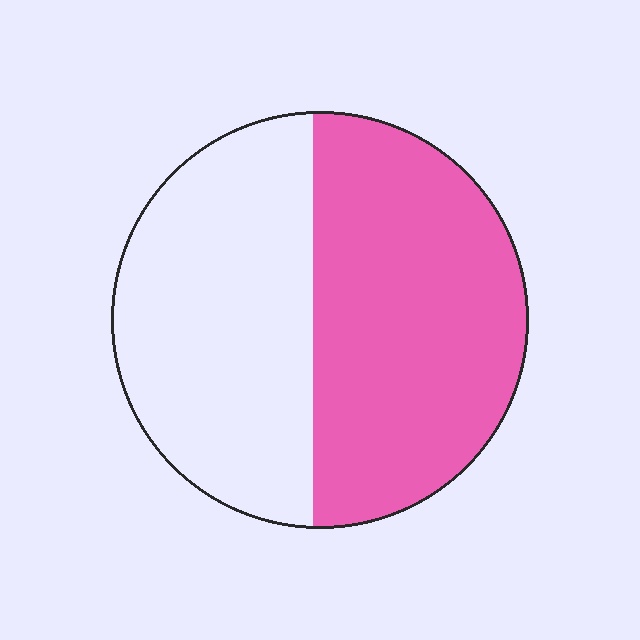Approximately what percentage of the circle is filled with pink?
Approximately 50%.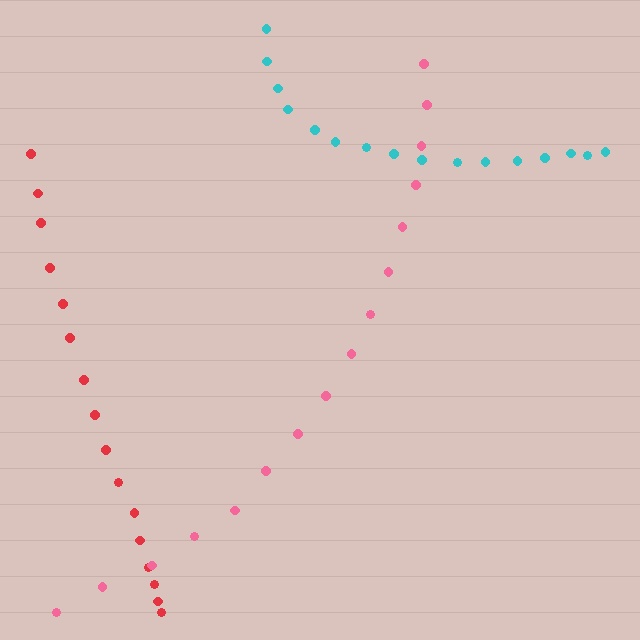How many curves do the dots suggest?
There are 3 distinct paths.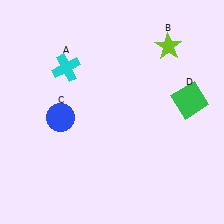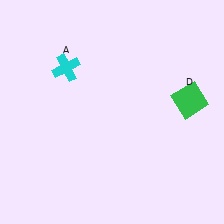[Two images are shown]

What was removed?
The blue circle (C), the lime star (B) were removed in Image 2.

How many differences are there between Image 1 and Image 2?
There are 2 differences between the two images.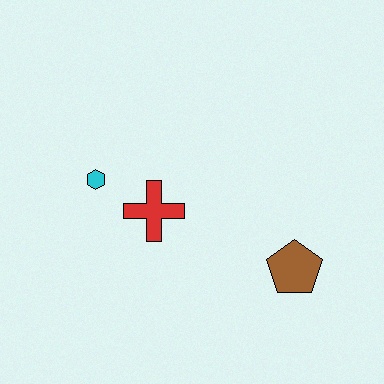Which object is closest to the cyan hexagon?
The red cross is closest to the cyan hexagon.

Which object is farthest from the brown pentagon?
The cyan hexagon is farthest from the brown pentagon.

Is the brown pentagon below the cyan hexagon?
Yes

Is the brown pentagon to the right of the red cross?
Yes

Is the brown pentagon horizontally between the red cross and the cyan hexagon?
No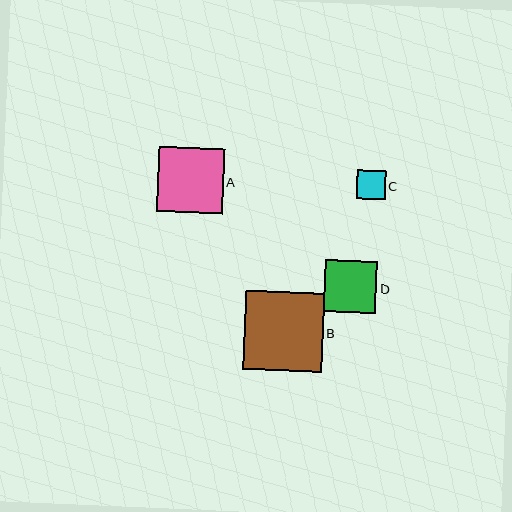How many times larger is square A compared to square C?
Square A is approximately 2.3 times the size of square C.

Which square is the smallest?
Square C is the smallest with a size of approximately 29 pixels.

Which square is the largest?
Square B is the largest with a size of approximately 79 pixels.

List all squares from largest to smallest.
From largest to smallest: B, A, D, C.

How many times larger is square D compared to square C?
Square D is approximately 1.8 times the size of square C.